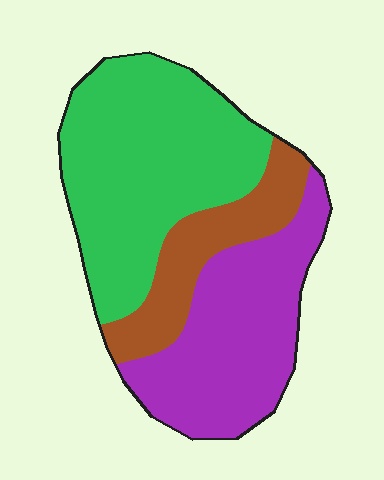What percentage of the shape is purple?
Purple takes up about one third (1/3) of the shape.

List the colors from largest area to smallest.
From largest to smallest: green, purple, brown.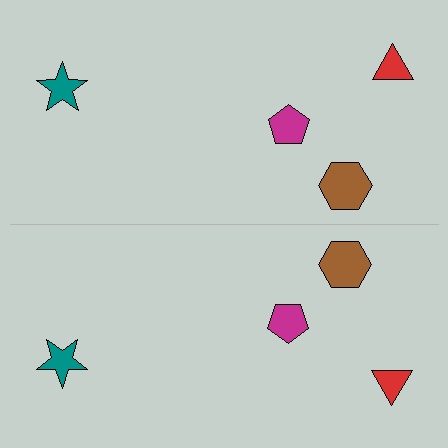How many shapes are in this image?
There are 8 shapes in this image.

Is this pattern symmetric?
Yes, this pattern has bilateral (reflection) symmetry.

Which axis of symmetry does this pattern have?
The pattern has a horizontal axis of symmetry running through the center of the image.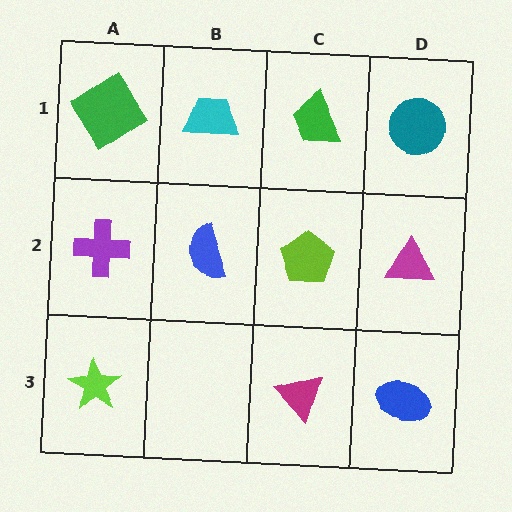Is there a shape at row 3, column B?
No, that cell is empty.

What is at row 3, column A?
A lime star.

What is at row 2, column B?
A blue semicircle.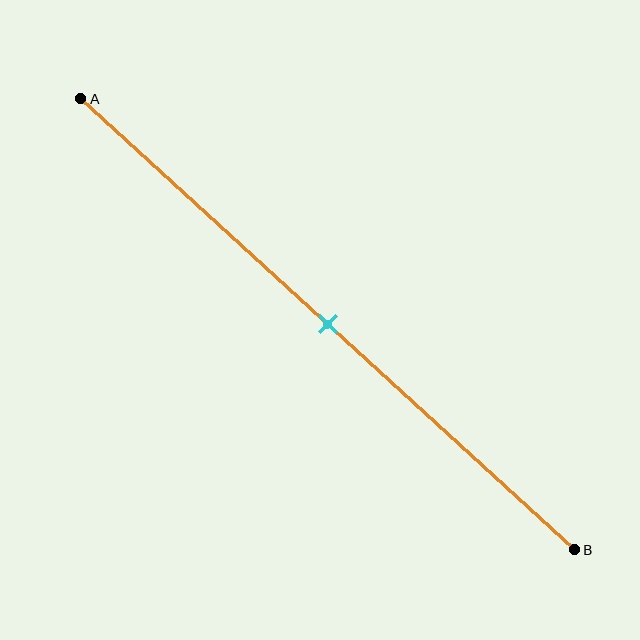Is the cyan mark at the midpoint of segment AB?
Yes, the mark is approximately at the midpoint.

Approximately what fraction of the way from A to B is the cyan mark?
The cyan mark is approximately 50% of the way from A to B.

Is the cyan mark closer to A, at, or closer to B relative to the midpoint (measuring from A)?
The cyan mark is approximately at the midpoint of segment AB.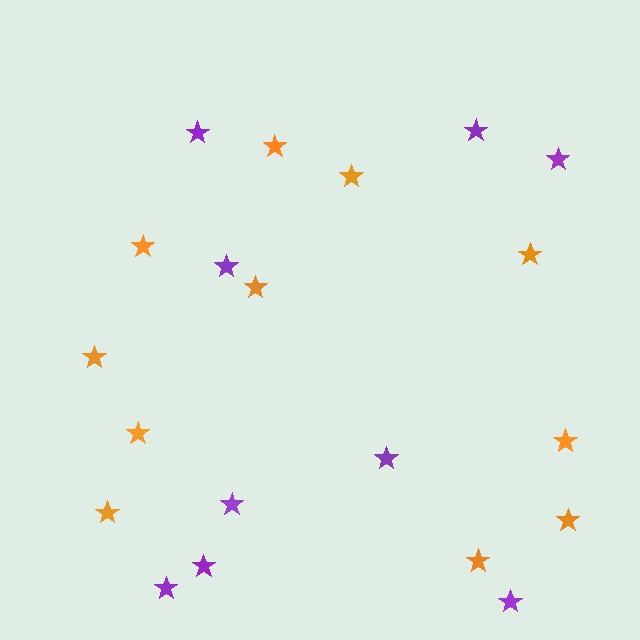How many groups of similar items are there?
There are 2 groups: one group of orange stars (11) and one group of purple stars (9).